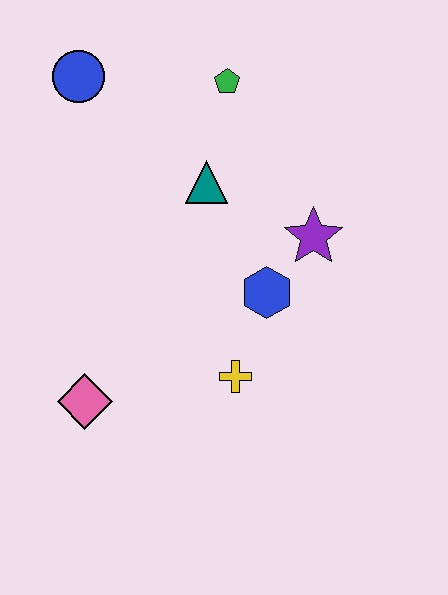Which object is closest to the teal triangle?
The green pentagon is closest to the teal triangle.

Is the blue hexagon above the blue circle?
No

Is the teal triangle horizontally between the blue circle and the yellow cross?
Yes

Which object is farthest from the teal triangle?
The pink diamond is farthest from the teal triangle.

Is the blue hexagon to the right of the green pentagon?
Yes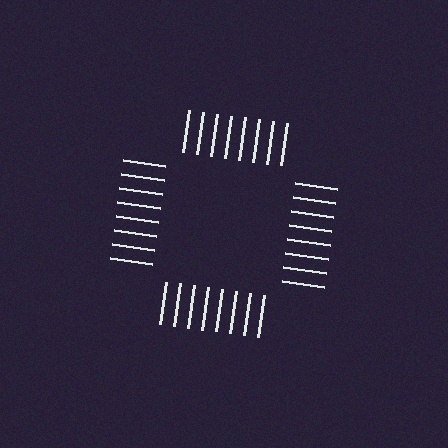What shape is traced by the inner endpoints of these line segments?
An illusory square — the line segments terminate on its edges but no continuous stroke is drawn.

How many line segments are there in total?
32 — 8 along each of the 4 edges.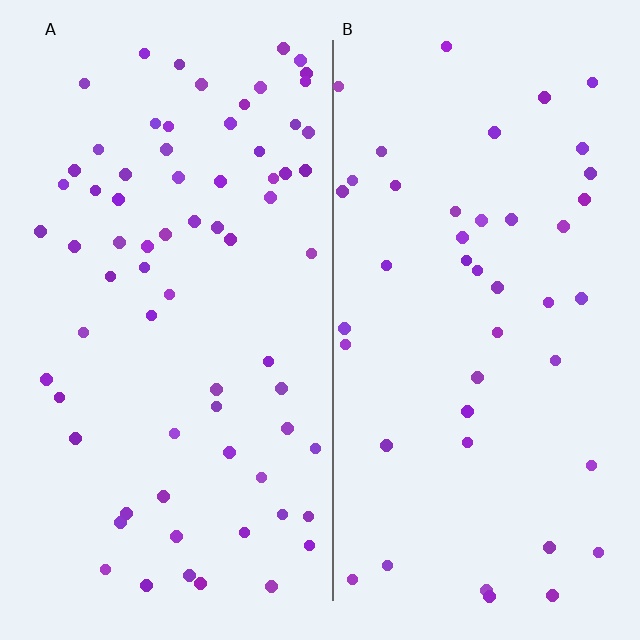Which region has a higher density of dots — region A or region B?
A (the left).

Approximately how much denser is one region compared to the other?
Approximately 1.6× — region A over region B.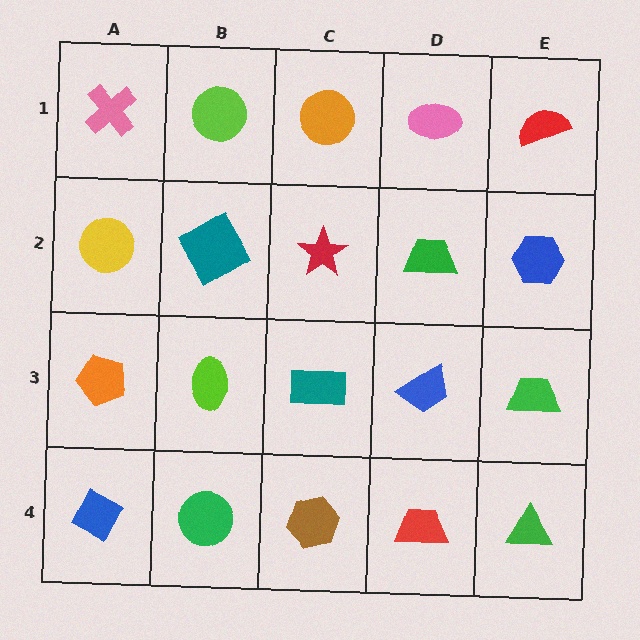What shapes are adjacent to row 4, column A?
An orange pentagon (row 3, column A), a green circle (row 4, column B).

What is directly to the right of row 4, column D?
A green triangle.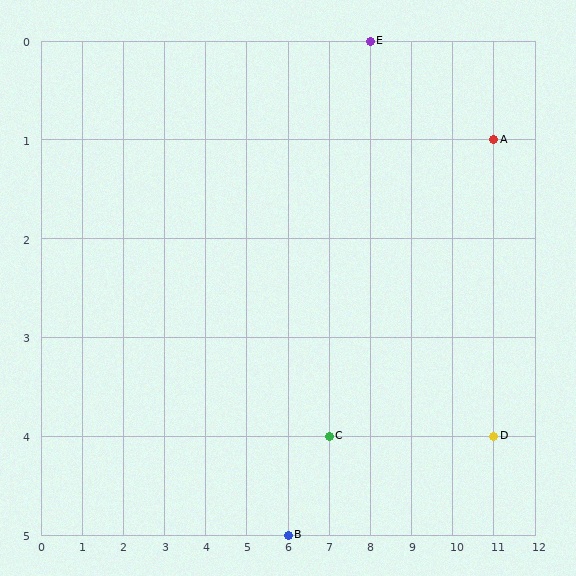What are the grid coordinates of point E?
Point E is at grid coordinates (8, 0).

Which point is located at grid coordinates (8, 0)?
Point E is at (8, 0).